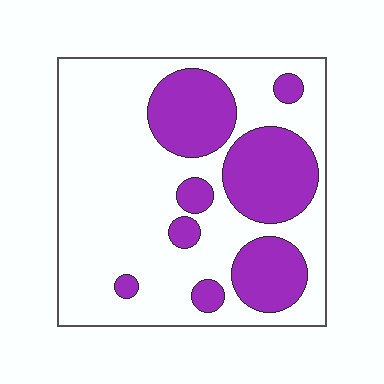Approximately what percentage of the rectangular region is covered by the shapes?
Approximately 30%.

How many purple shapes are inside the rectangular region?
8.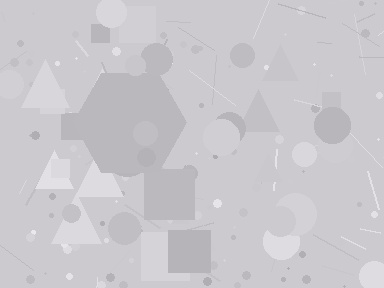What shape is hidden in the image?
A hexagon is hidden in the image.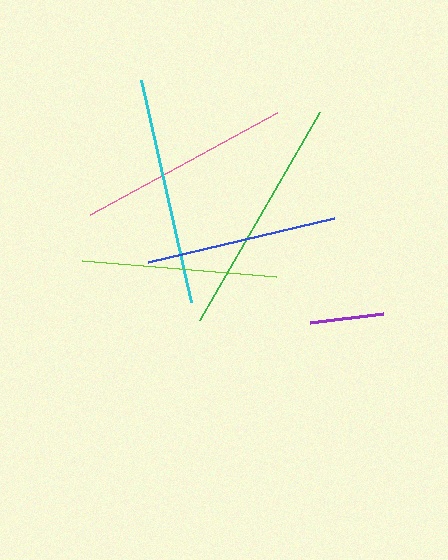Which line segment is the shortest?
The purple line is the shortest at approximately 74 pixels.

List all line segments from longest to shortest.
From longest to shortest: green, cyan, pink, lime, blue, purple.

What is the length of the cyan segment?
The cyan segment is approximately 227 pixels long.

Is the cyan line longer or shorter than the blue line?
The cyan line is longer than the blue line.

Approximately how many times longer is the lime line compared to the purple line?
The lime line is approximately 2.6 times the length of the purple line.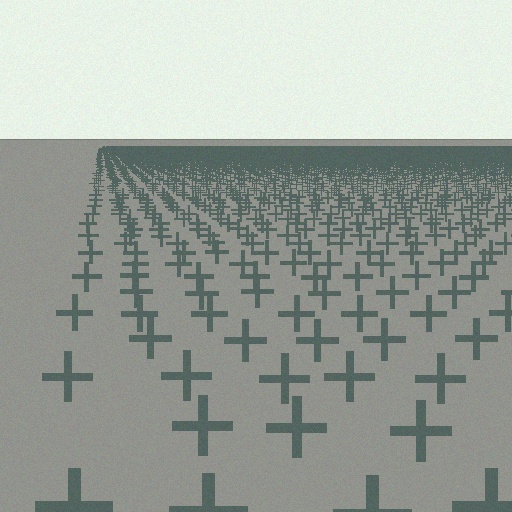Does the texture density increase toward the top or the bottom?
Density increases toward the top.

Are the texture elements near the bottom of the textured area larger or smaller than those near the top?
Larger. Near the bottom, elements are closer to the viewer and appear at a bigger on-screen size.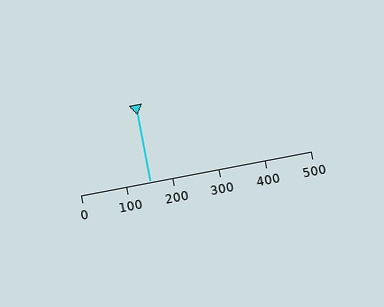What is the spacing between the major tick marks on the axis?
The major ticks are spaced 100 apart.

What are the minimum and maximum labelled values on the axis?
The axis runs from 0 to 500.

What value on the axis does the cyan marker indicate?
The marker indicates approximately 150.